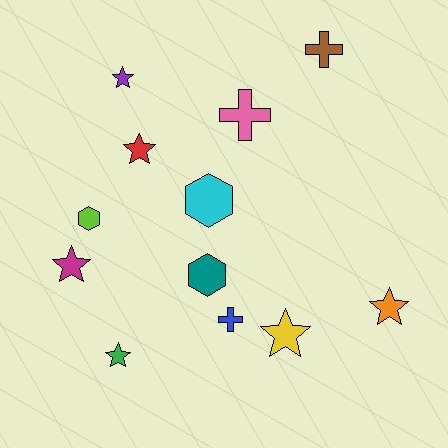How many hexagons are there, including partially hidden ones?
There are 3 hexagons.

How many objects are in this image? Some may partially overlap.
There are 12 objects.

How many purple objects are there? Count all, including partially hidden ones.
There is 1 purple object.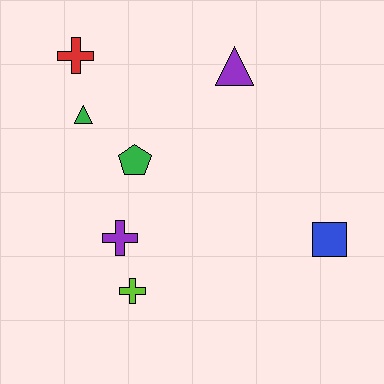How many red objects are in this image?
There is 1 red object.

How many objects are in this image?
There are 7 objects.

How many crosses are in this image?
There are 3 crosses.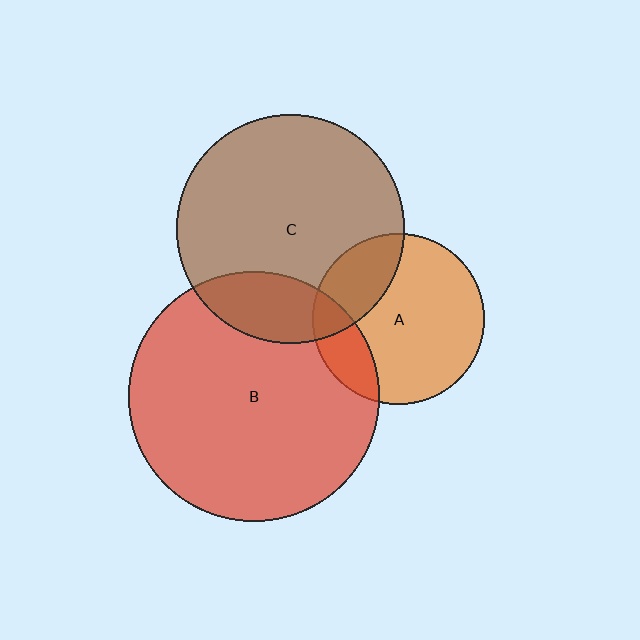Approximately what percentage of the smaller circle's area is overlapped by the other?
Approximately 20%.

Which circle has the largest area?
Circle B (red).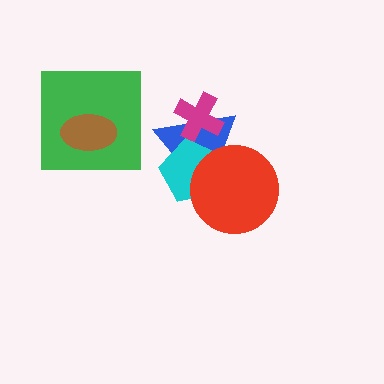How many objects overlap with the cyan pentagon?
2 objects overlap with the cyan pentagon.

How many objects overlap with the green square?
1 object overlaps with the green square.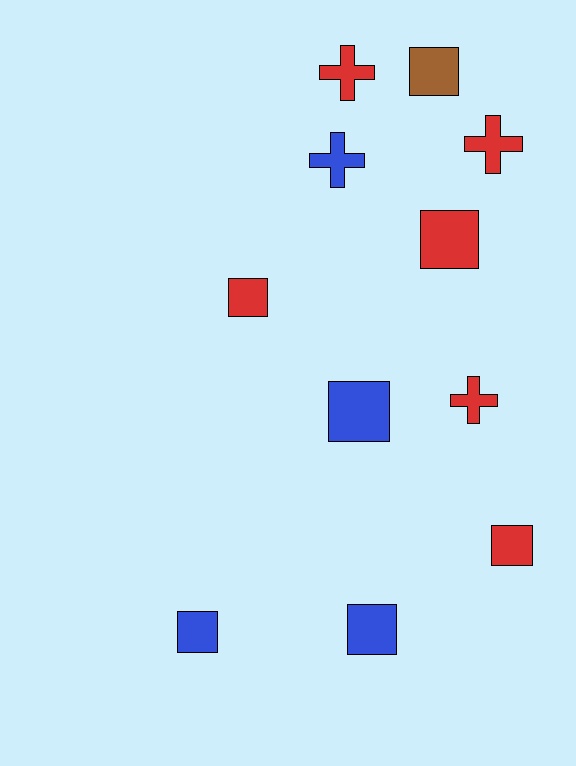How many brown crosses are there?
There are no brown crosses.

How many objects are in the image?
There are 11 objects.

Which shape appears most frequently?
Square, with 7 objects.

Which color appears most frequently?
Red, with 6 objects.